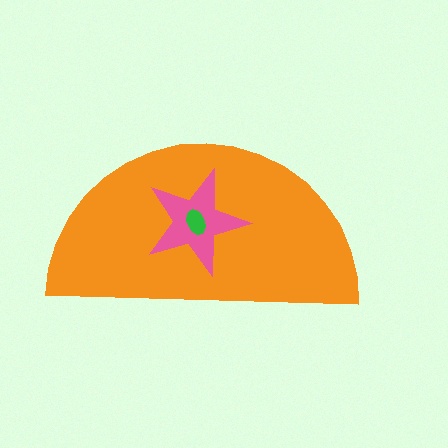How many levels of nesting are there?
3.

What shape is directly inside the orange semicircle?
The pink star.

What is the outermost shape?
The orange semicircle.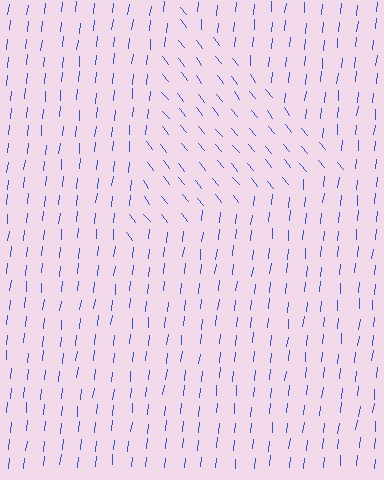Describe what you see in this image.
The image is filled with small blue line segments. A triangle region in the image has lines oriented differently from the surrounding lines, creating a visible texture boundary.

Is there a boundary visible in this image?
Yes, there is a texture boundary formed by a change in line orientation.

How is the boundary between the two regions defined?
The boundary is defined purely by a change in line orientation (approximately 45 degrees difference). All lines are the same color and thickness.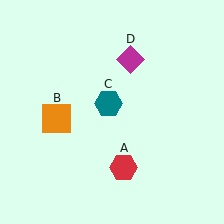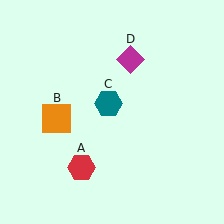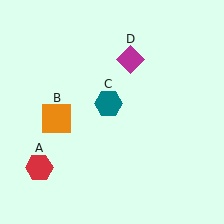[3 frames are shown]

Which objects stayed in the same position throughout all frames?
Orange square (object B) and teal hexagon (object C) and magenta diamond (object D) remained stationary.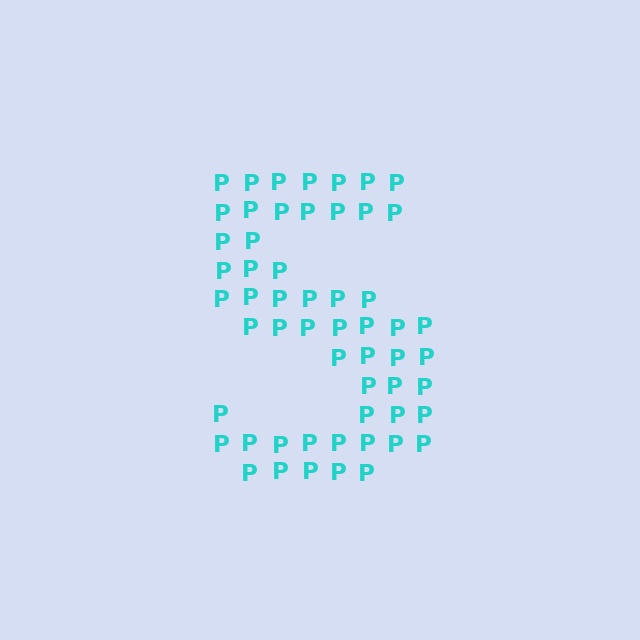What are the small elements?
The small elements are letter P's.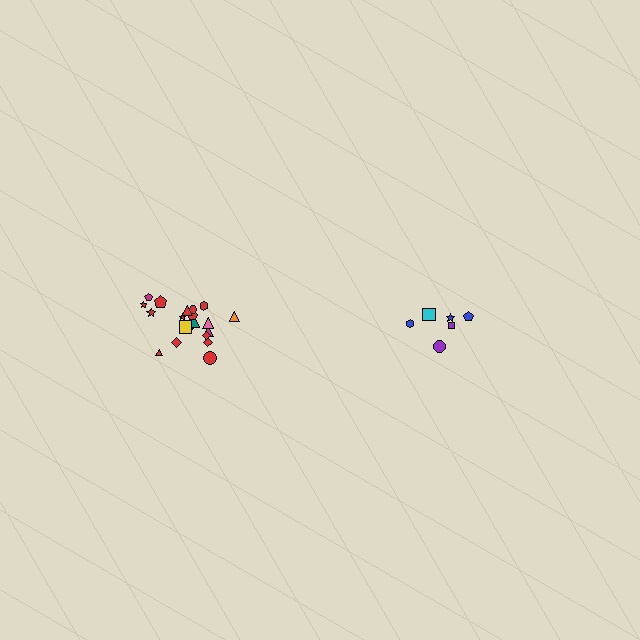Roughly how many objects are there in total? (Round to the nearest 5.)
Roughly 30 objects in total.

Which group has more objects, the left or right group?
The left group.